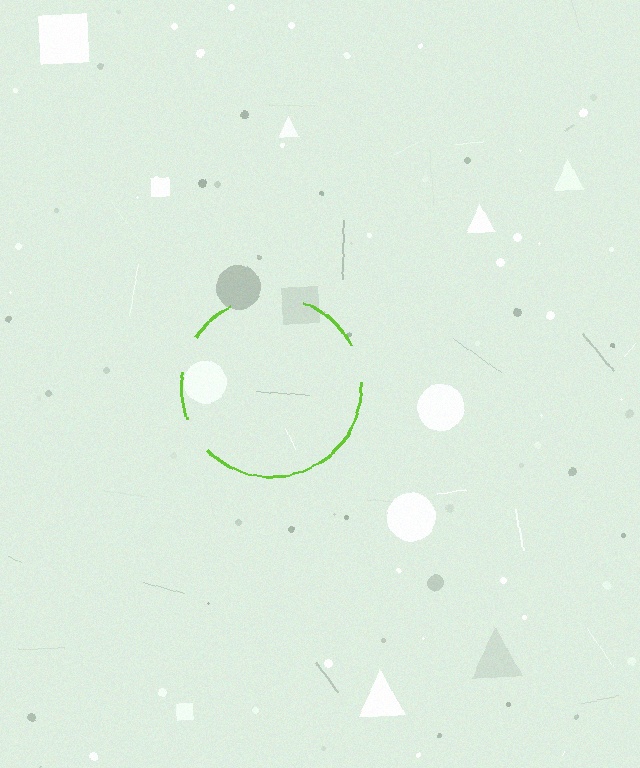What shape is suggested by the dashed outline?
The dashed outline suggests a circle.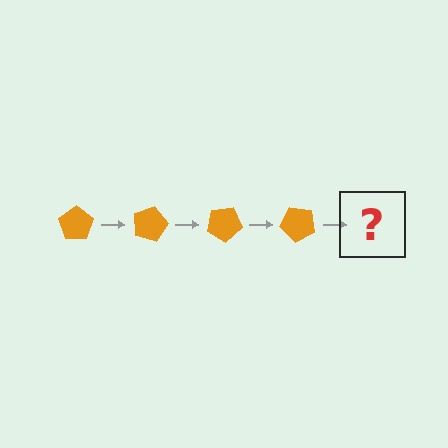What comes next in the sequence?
The next element should be an orange pentagon rotated 60 degrees.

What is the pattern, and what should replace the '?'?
The pattern is that the pentagon rotates 15 degrees each step. The '?' should be an orange pentagon rotated 60 degrees.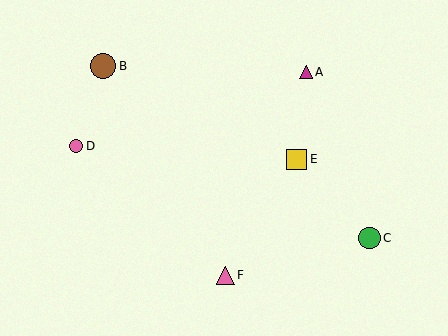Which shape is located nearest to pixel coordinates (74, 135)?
The pink circle (labeled D) at (76, 146) is nearest to that location.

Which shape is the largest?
The brown circle (labeled B) is the largest.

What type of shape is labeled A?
Shape A is a magenta triangle.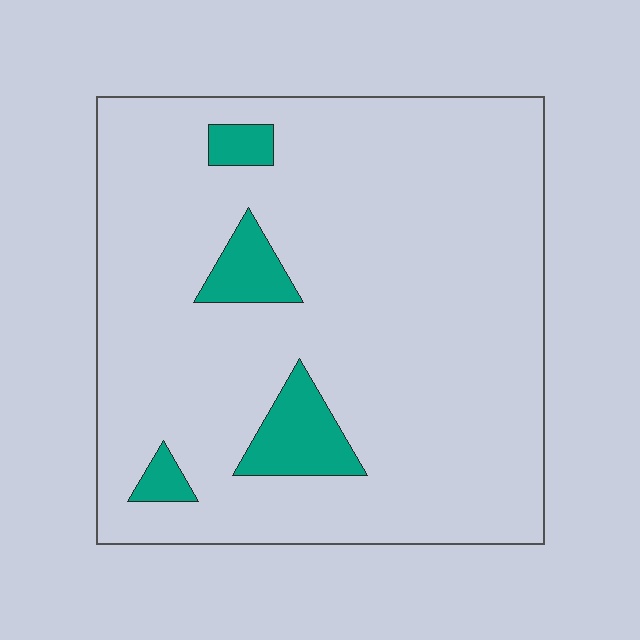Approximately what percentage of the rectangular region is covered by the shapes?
Approximately 10%.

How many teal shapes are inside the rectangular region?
4.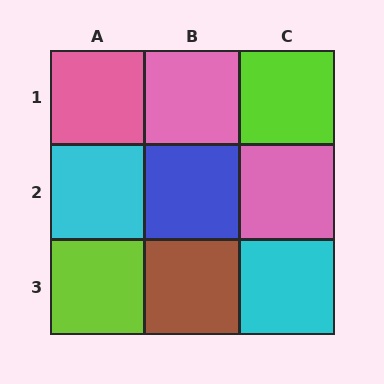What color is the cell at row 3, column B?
Brown.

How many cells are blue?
1 cell is blue.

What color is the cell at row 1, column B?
Pink.